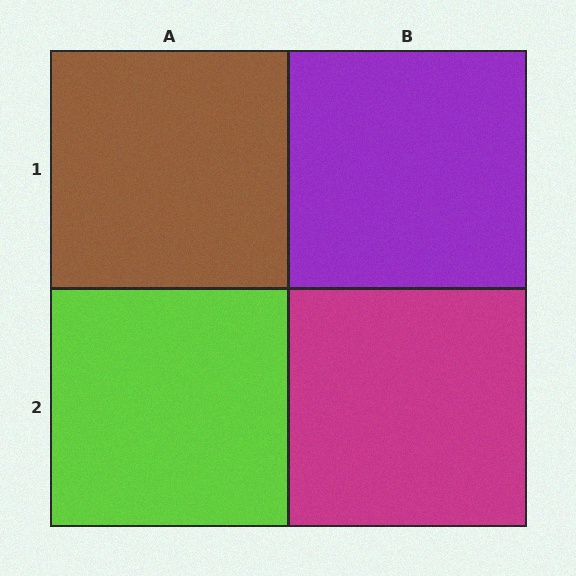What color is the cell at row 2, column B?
Magenta.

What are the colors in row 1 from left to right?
Brown, purple.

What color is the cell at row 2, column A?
Lime.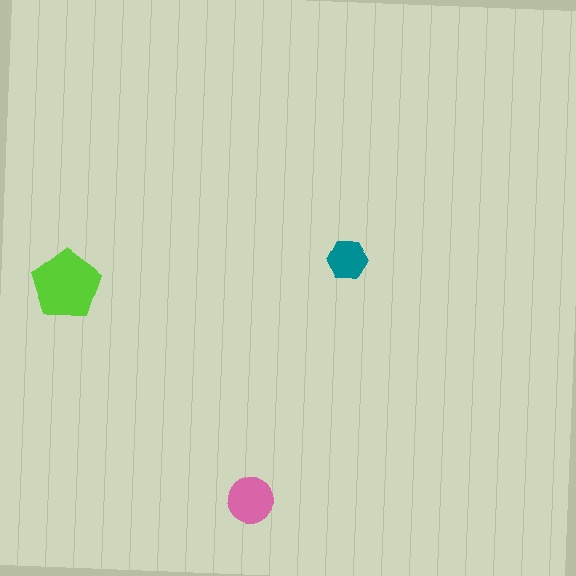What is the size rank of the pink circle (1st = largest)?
2nd.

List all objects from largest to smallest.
The lime pentagon, the pink circle, the teal hexagon.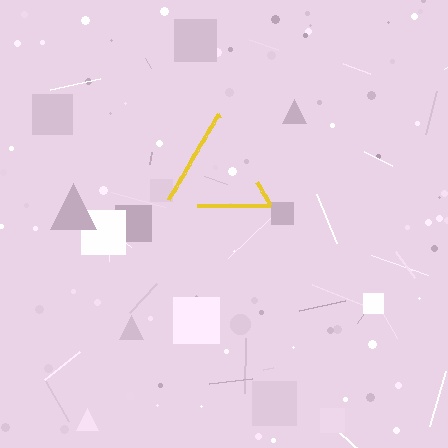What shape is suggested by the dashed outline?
The dashed outline suggests a triangle.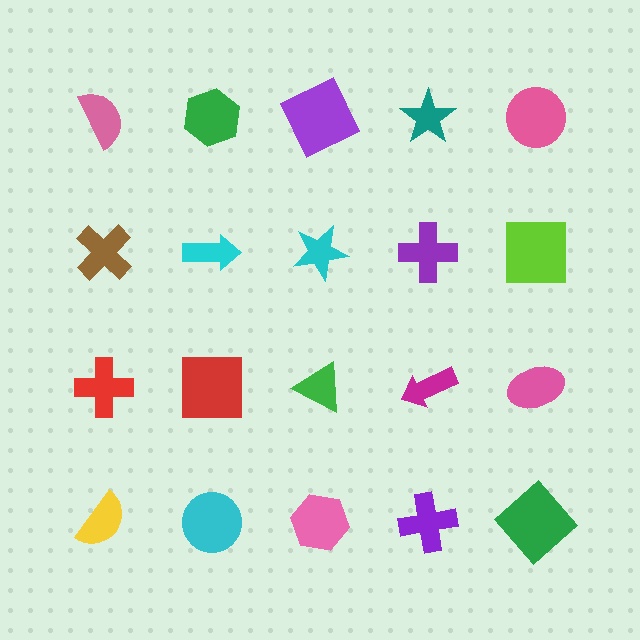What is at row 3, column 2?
A red square.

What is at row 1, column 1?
A pink semicircle.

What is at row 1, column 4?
A teal star.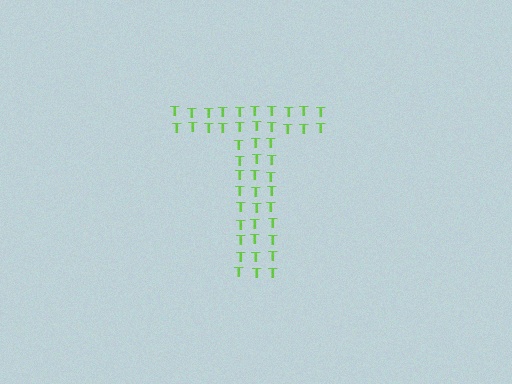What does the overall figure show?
The overall figure shows the letter T.